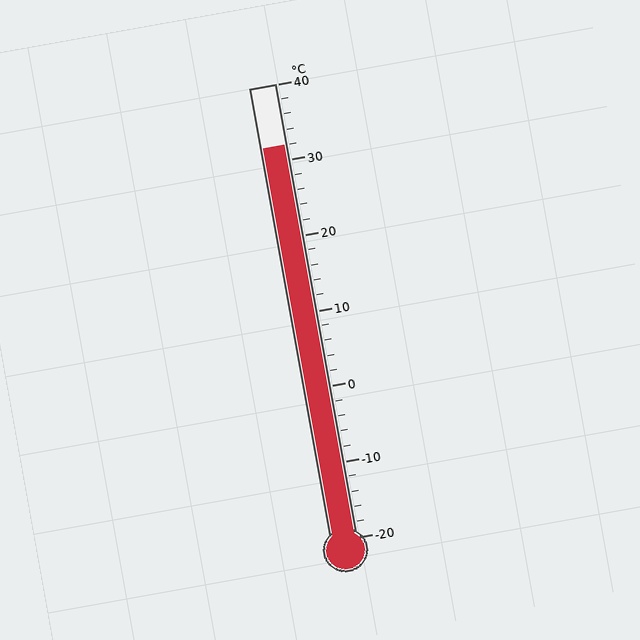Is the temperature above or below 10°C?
The temperature is above 10°C.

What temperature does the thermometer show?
The thermometer shows approximately 32°C.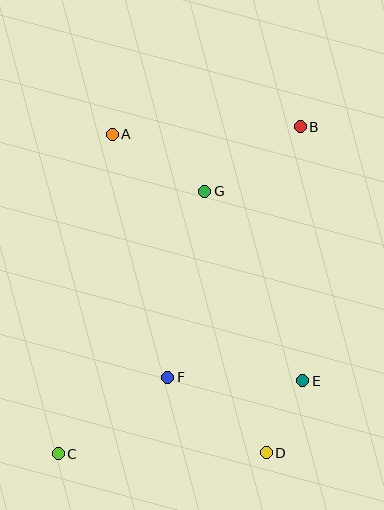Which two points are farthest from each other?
Points B and C are farthest from each other.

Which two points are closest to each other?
Points D and E are closest to each other.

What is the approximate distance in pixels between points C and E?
The distance between C and E is approximately 255 pixels.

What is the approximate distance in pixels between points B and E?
The distance between B and E is approximately 254 pixels.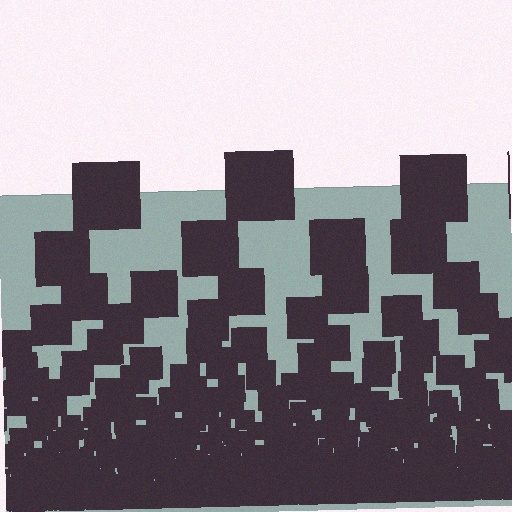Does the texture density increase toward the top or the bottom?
Density increases toward the bottom.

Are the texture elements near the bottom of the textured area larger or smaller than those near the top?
Smaller. The gradient is inverted — elements near the bottom are smaller and denser.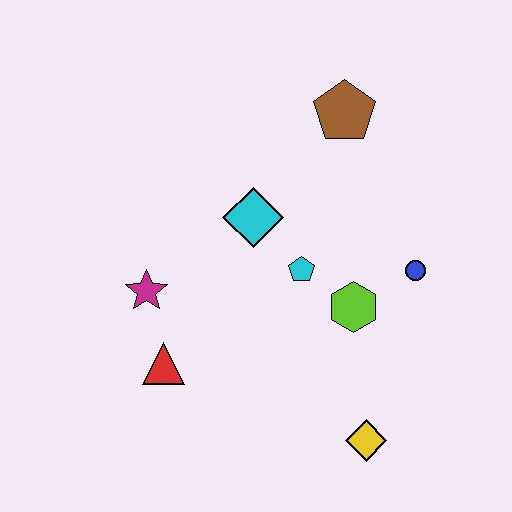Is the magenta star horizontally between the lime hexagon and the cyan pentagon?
No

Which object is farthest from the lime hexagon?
The magenta star is farthest from the lime hexagon.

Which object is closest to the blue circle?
The lime hexagon is closest to the blue circle.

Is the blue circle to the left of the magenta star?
No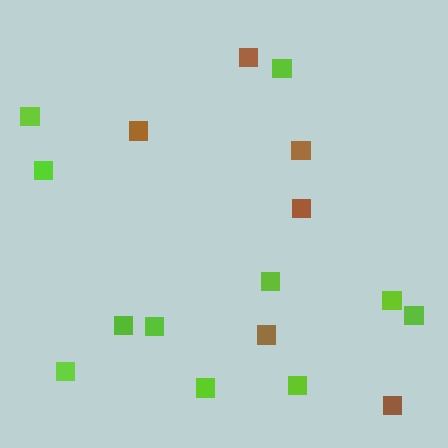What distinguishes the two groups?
There are 2 groups: one group of brown squares (6) and one group of lime squares (11).